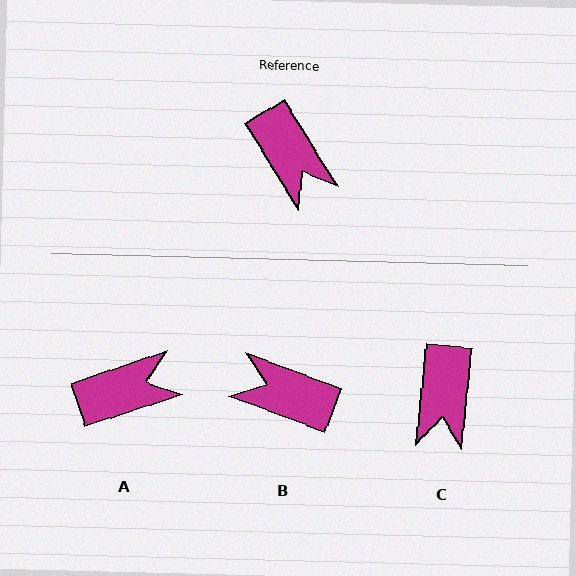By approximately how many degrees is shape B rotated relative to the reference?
Approximately 142 degrees clockwise.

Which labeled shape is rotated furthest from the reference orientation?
B, about 142 degrees away.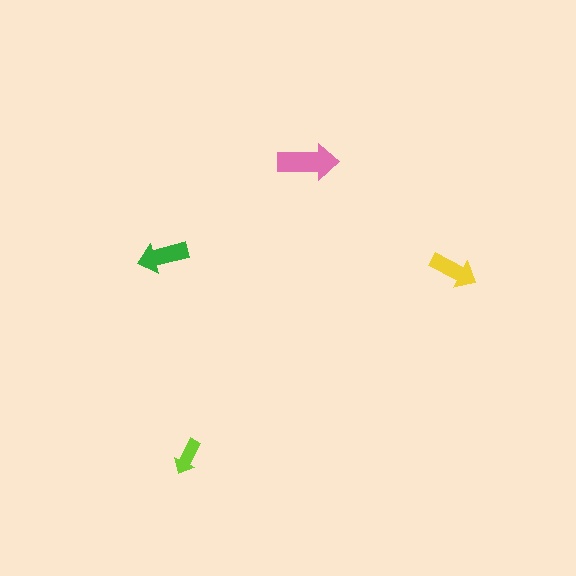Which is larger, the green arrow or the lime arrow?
The green one.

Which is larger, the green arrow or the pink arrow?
The pink one.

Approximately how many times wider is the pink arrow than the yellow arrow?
About 1.5 times wider.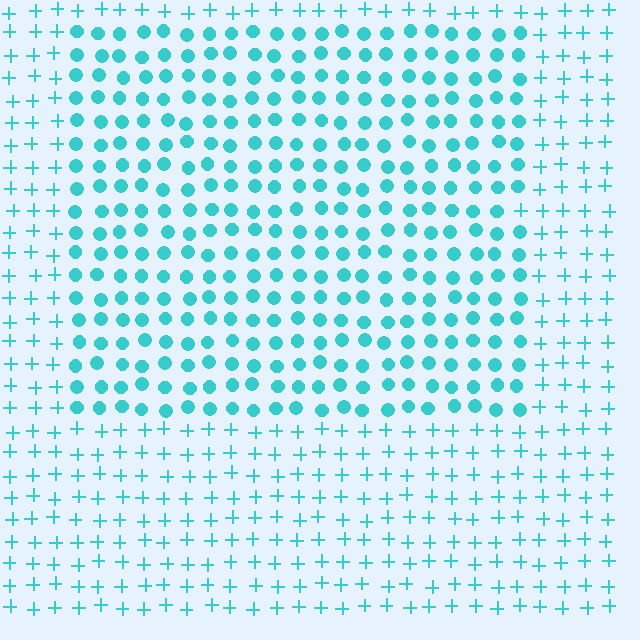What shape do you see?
I see a rectangle.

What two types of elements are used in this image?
The image uses circles inside the rectangle region and plus signs outside it.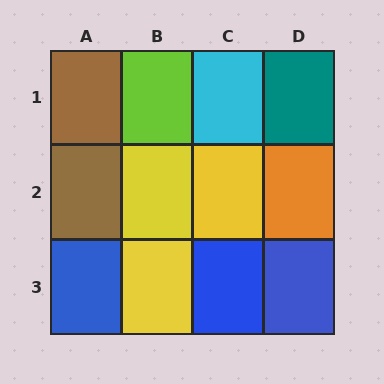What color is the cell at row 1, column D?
Teal.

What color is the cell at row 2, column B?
Yellow.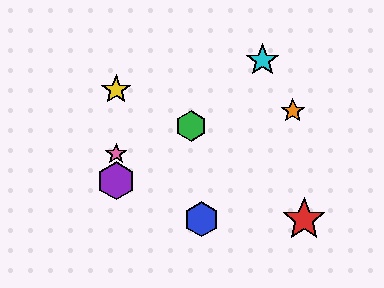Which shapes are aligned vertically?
The yellow star, the purple hexagon, the pink star are aligned vertically.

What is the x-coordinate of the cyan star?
The cyan star is at x≈262.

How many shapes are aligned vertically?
3 shapes (the yellow star, the purple hexagon, the pink star) are aligned vertically.